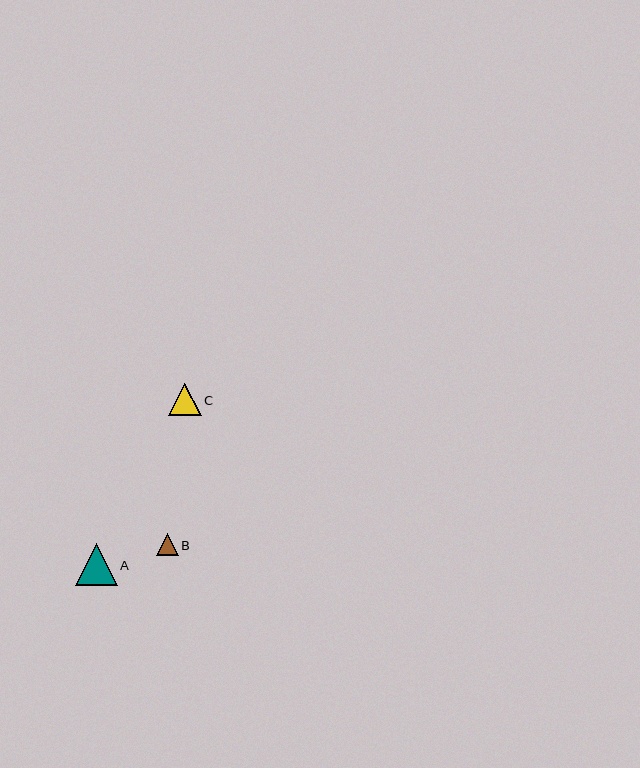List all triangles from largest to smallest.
From largest to smallest: A, C, B.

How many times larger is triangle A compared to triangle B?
Triangle A is approximately 1.9 times the size of triangle B.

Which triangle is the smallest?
Triangle B is the smallest with a size of approximately 22 pixels.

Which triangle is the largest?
Triangle A is the largest with a size of approximately 42 pixels.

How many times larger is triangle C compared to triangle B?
Triangle C is approximately 1.4 times the size of triangle B.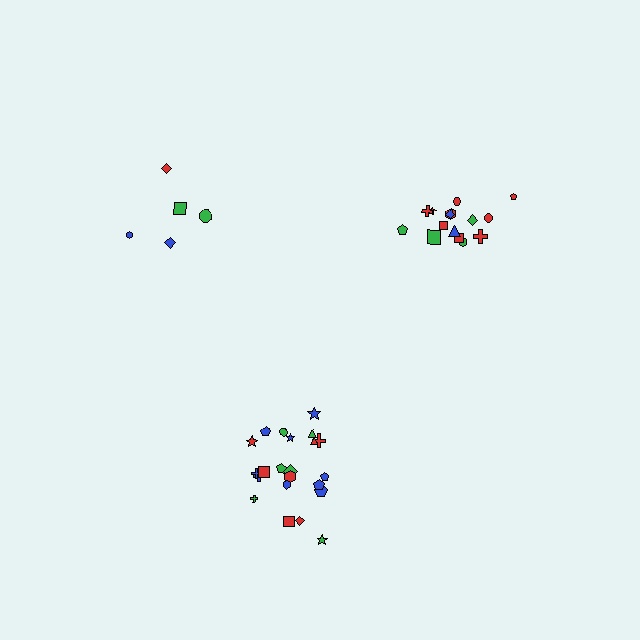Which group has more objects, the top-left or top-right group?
The top-right group.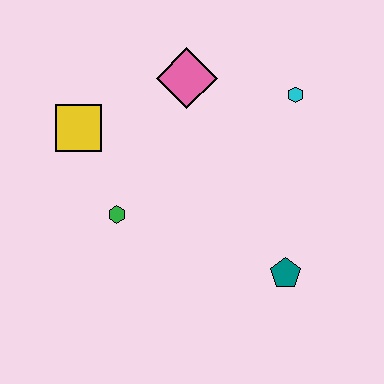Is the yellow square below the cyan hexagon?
Yes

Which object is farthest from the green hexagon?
The cyan hexagon is farthest from the green hexagon.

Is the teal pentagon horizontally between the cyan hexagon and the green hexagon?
Yes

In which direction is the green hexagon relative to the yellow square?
The green hexagon is below the yellow square.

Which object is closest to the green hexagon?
The yellow square is closest to the green hexagon.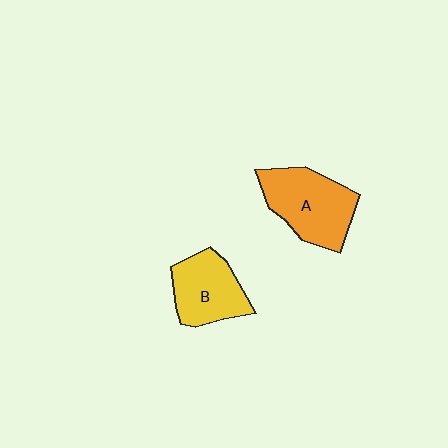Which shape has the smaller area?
Shape B (yellow).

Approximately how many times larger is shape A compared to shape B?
Approximately 1.3 times.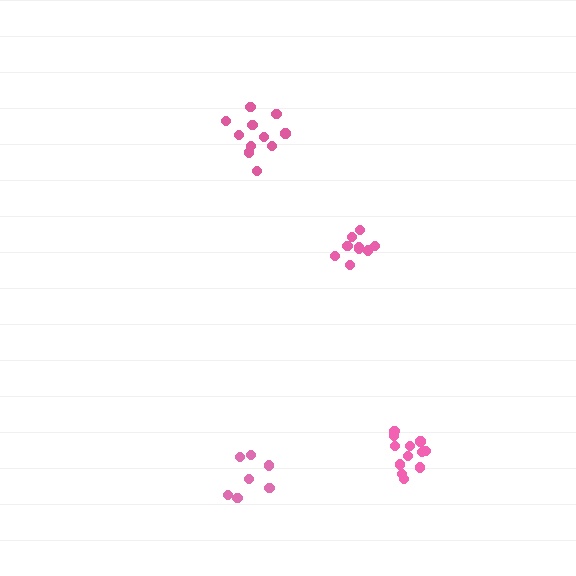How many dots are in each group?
Group 1: 7 dots, Group 2: 11 dots, Group 3: 9 dots, Group 4: 12 dots (39 total).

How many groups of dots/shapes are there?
There are 4 groups.